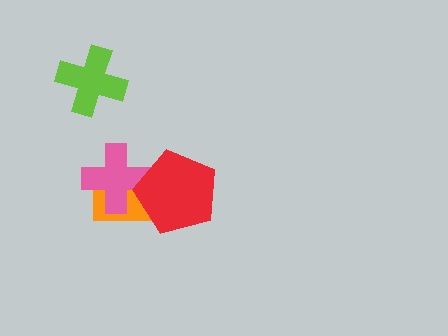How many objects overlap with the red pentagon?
2 objects overlap with the red pentagon.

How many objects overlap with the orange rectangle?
2 objects overlap with the orange rectangle.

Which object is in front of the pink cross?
The red pentagon is in front of the pink cross.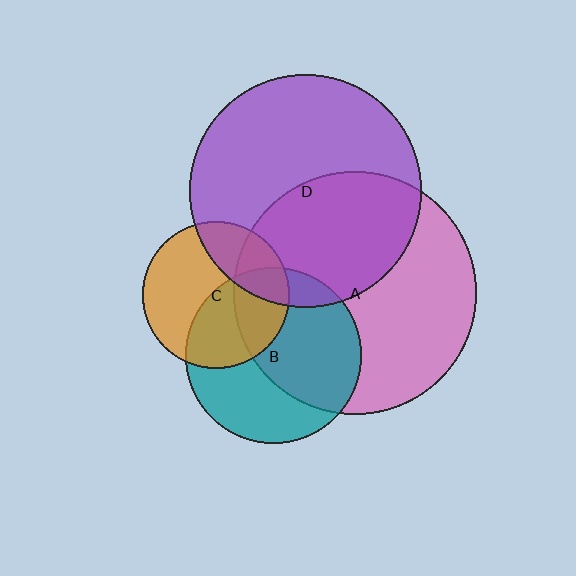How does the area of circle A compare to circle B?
Approximately 1.9 times.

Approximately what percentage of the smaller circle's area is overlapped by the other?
Approximately 25%.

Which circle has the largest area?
Circle A (pink).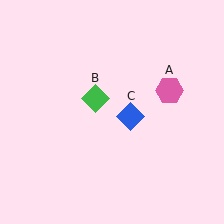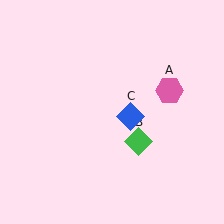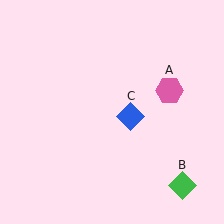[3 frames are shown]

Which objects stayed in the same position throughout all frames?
Pink hexagon (object A) and blue diamond (object C) remained stationary.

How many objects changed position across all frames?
1 object changed position: green diamond (object B).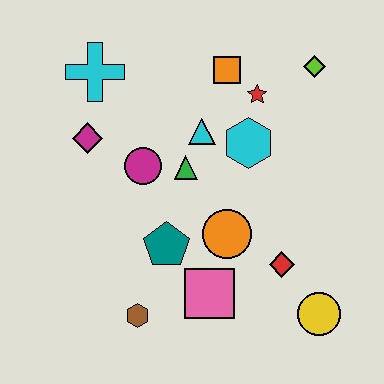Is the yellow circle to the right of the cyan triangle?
Yes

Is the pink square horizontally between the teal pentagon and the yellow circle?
Yes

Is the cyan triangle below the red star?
Yes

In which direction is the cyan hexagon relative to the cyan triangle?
The cyan hexagon is to the right of the cyan triangle.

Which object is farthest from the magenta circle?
The yellow circle is farthest from the magenta circle.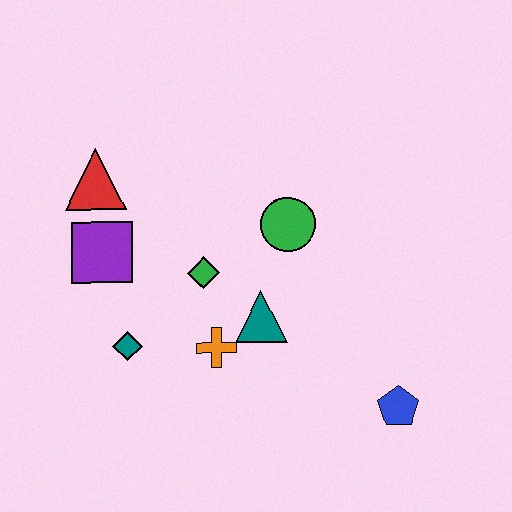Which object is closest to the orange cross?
The teal triangle is closest to the orange cross.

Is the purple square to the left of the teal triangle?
Yes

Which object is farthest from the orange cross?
The red triangle is farthest from the orange cross.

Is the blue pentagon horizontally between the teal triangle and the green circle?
No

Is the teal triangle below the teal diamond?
No